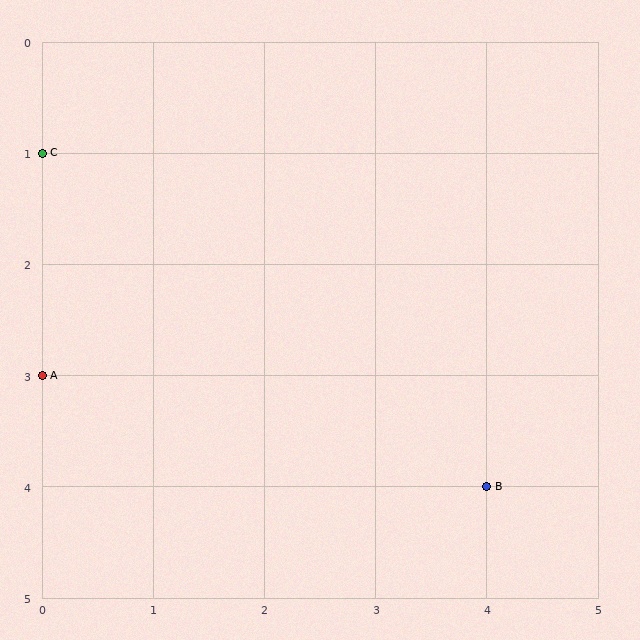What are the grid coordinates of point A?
Point A is at grid coordinates (0, 3).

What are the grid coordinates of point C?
Point C is at grid coordinates (0, 1).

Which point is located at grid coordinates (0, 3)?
Point A is at (0, 3).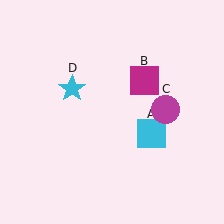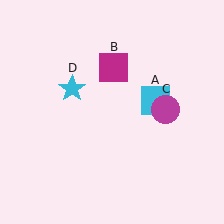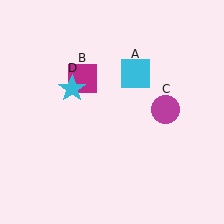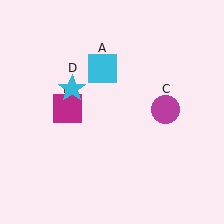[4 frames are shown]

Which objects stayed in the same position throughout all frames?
Magenta circle (object C) and cyan star (object D) remained stationary.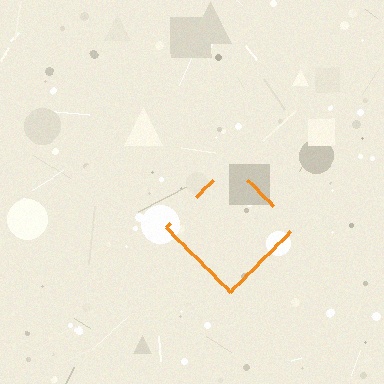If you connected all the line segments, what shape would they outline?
They would outline a diamond.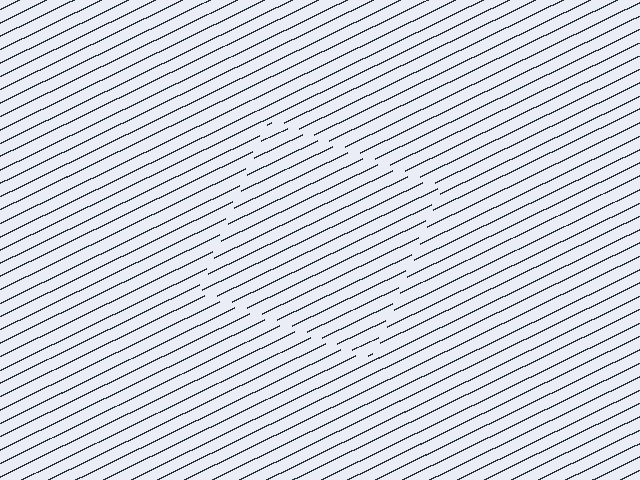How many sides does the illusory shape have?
4 sides — the line-ends trace a square.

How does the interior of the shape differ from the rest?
The interior of the shape contains the same grating, shifted by half a period — the contour is defined by the phase discontinuity where line-ends from the inner and outer gratings abut.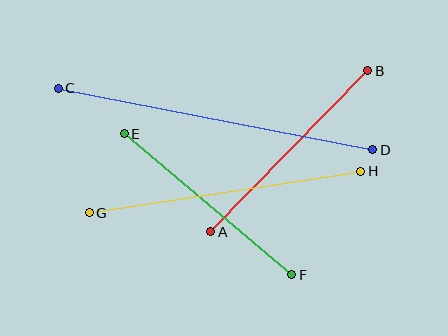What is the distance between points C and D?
The distance is approximately 320 pixels.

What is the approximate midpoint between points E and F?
The midpoint is at approximately (208, 204) pixels.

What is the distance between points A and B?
The distance is approximately 225 pixels.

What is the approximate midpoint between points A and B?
The midpoint is at approximately (289, 151) pixels.